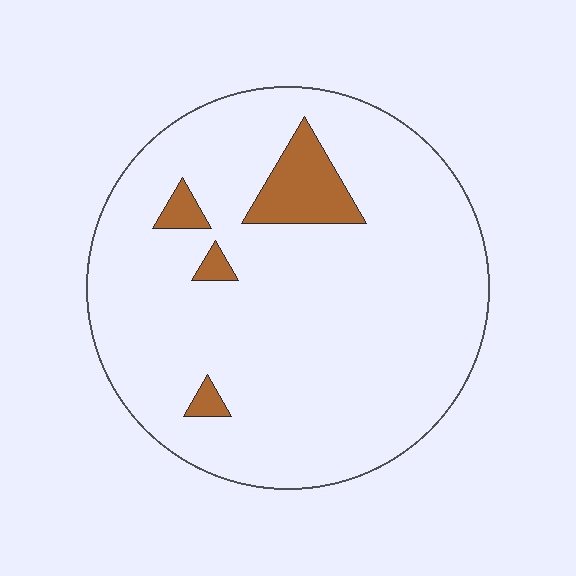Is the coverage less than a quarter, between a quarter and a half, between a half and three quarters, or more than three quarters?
Less than a quarter.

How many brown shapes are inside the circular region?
4.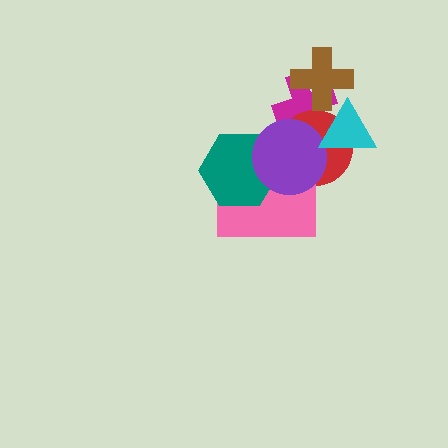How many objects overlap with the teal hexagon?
2 objects overlap with the teal hexagon.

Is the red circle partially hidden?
Yes, it is partially covered by another shape.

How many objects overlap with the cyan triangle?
3 objects overlap with the cyan triangle.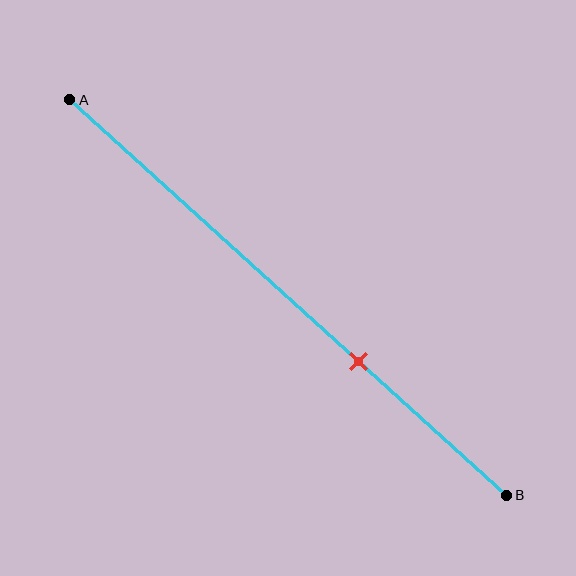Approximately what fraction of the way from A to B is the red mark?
The red mark is approximately 65% of the way from A to B.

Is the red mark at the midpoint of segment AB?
No, the mark is at about 65% from A, not at the 50% midpoint.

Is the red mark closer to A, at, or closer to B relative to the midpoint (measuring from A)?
The red mark is closer to point B than the midpoint of segment AB.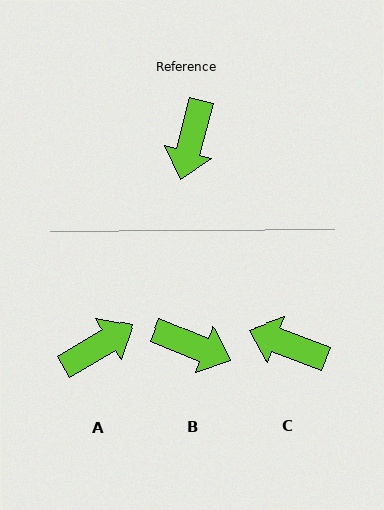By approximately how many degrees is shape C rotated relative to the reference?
Approximately 97 degrees clockwise.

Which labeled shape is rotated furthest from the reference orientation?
A, about 136 degrees away.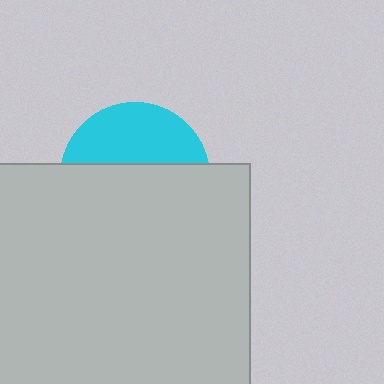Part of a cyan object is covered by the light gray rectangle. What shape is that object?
It is a circle.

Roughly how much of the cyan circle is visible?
A small part of it is visible (roughly 39%).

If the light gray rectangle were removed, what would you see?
You would see the complete cyan circle.